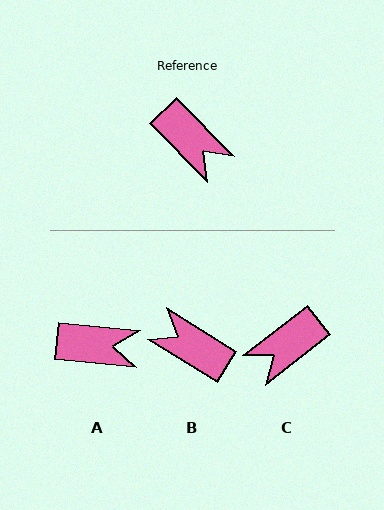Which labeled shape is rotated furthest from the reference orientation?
B, about 166 degrees away.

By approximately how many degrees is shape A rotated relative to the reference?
Approximately 40 degrees counter-clockwise.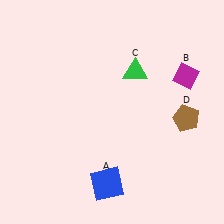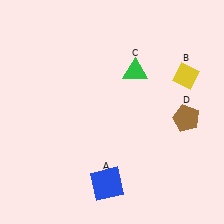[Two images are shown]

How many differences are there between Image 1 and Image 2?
There is 1 difference between the two images.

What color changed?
The diamond (B) changed from magenta in Image 1 to yellow in Image 2.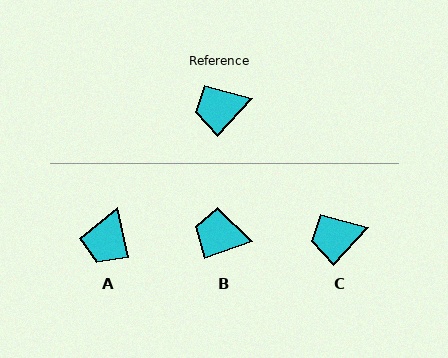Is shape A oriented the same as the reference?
No, it is off by about 55 degrees.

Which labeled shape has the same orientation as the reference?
C.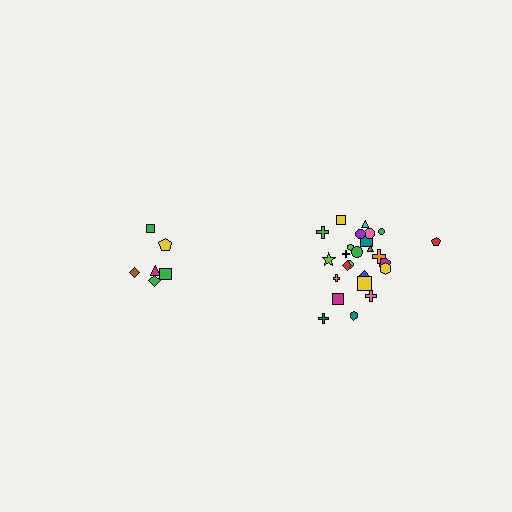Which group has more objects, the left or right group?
The right group.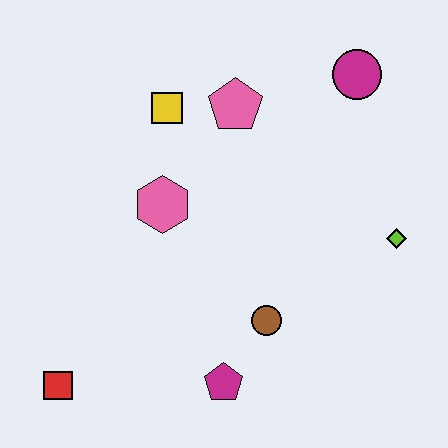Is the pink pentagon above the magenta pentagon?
Yes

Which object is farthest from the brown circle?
The magenta circle is farthest from the brown circle.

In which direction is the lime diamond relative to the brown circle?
The lime diamond is to the right of the brown circle.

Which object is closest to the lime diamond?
The brown circle is closest to the lime diamond.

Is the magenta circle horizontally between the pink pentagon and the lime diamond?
Yes